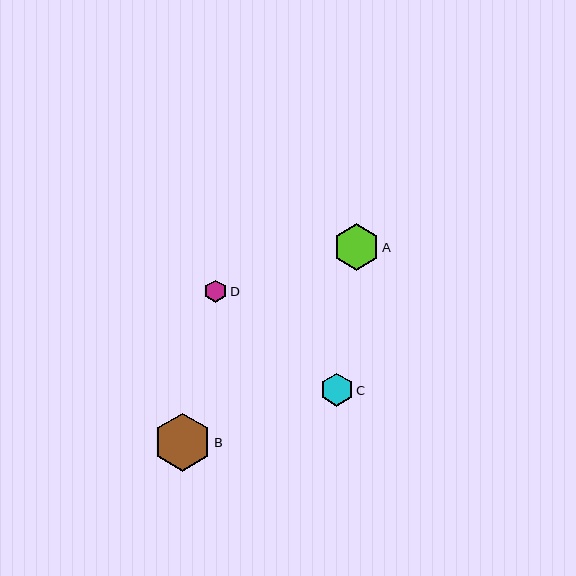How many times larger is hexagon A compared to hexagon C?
Hexagon A is approximately 1.4 times the size of hexagon C.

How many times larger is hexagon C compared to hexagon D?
Hexagon C is approximately 1.5 times the size of hexagon D.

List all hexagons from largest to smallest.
From largest to smallest: B, A, C, D.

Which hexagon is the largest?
Hexagon B is the largest with a size of approximately 58 pixels.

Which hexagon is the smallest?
Hexagon D is the smallest with a size of approximately 22 pixels.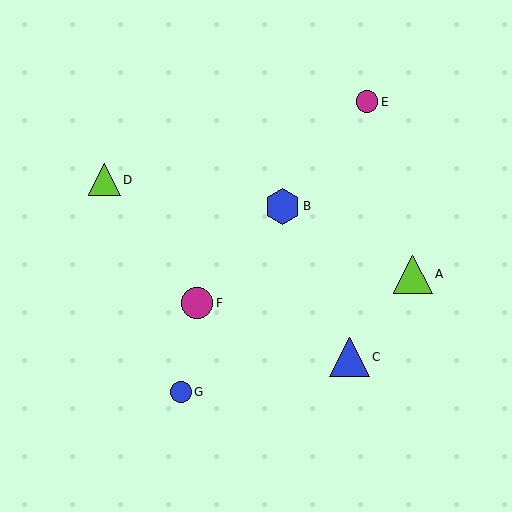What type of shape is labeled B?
Shape B is a blue hexagon.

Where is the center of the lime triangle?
The center of the lime triangle is at (413, 275).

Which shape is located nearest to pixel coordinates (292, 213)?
The blue hexagon (labeled B) at (282, 207) is nearest to that location.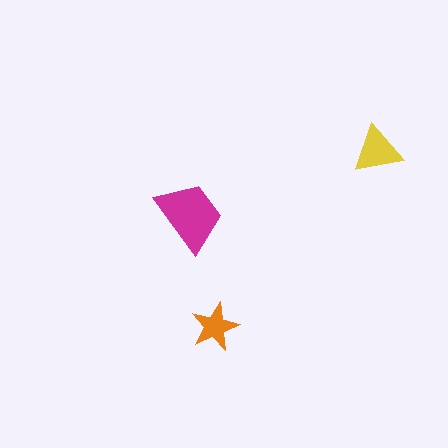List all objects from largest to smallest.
The magenta trapezoid, the yellow triangle, the orange star.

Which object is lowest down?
The orange star is bottommost.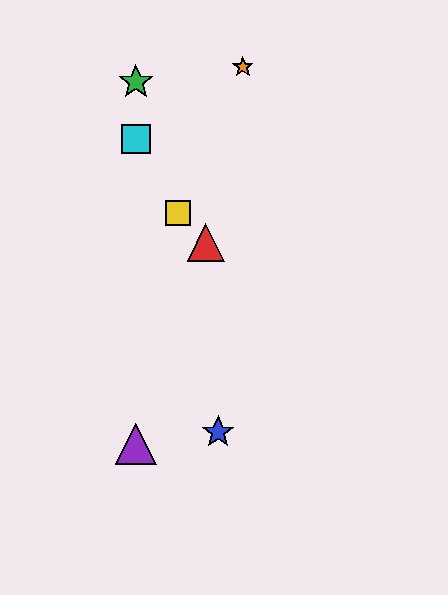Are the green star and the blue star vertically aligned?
No, the green star is at x≈136 and the blue star is at x≈218.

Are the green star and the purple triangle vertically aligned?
Yes, both are at x≈136.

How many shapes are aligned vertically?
3 shapes (the green star, the purple triangle, the cyan square) are aligned vertically.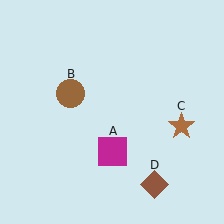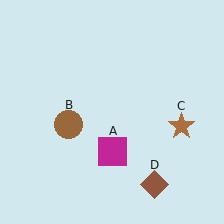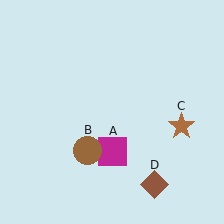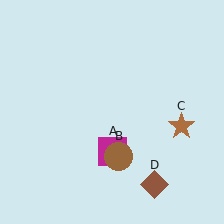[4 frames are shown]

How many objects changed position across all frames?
1 object changed position: brown circle (object B).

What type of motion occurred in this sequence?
The brown circle (object B) rotated counterclockwise around the center of the scene.